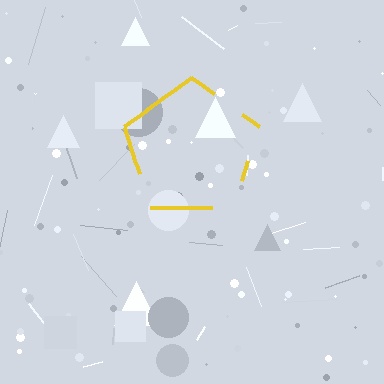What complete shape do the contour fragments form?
The contour fragments form a pentagon.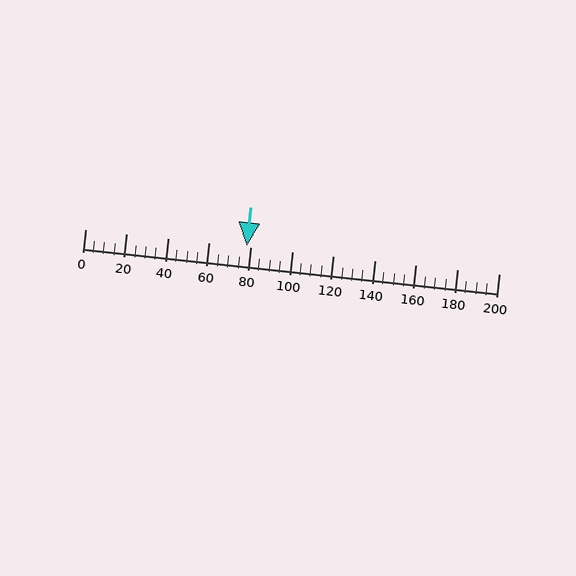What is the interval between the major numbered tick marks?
The major tick marks are spaced 20 units apart.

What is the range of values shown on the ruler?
The ruler shows values from 0 to 200.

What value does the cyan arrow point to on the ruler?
The cyan arrow points to approximately 78.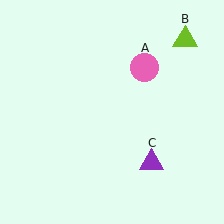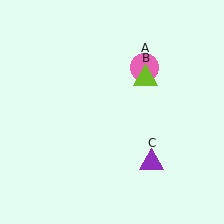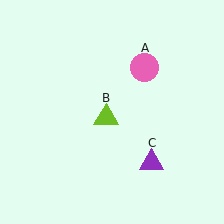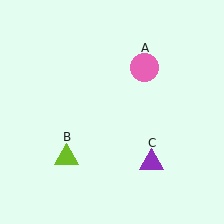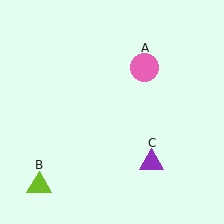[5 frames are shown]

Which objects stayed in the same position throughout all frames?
Pink circle (object A) and purple triangle (object C) remained stationary.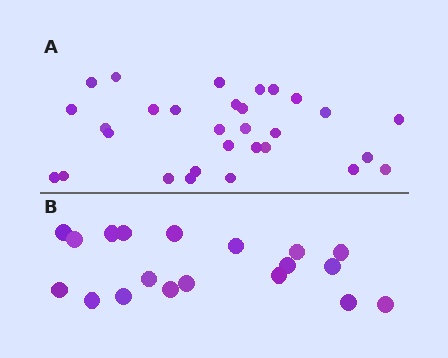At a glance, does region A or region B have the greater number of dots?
Region A (the top region) has more dots.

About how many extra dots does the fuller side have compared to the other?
Region A has roughly 12 or so more dots than region B.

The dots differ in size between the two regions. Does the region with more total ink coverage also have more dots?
No. Region B has more total ink coverage because its dots are larger, but region A actually contains more individual dots. Total area can be misleading — the number of items is what matters here.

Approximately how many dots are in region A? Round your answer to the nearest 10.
About 30 dots.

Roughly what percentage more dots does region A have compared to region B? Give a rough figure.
About 60% more.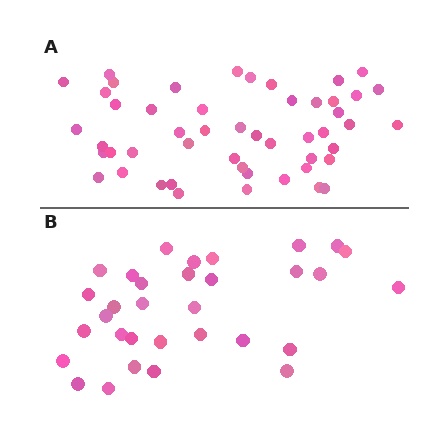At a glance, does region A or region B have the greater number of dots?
Region A (the top region) has more dots.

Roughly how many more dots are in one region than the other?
Region A has approximately 20 more dots than region B.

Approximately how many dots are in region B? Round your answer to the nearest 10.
About 30 dots. (The exact count is 32, which rounds to 30.)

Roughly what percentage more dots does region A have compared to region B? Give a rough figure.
About 55% more.